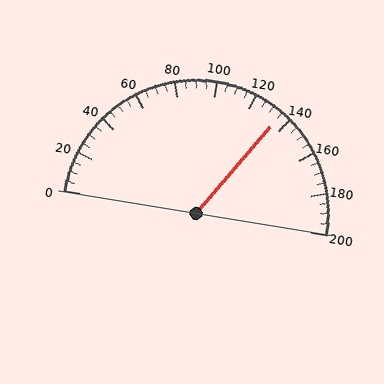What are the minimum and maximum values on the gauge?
The gauge ranges from 0 to 200.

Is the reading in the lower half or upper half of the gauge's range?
The reading is in the upper half of the range (0 to 200).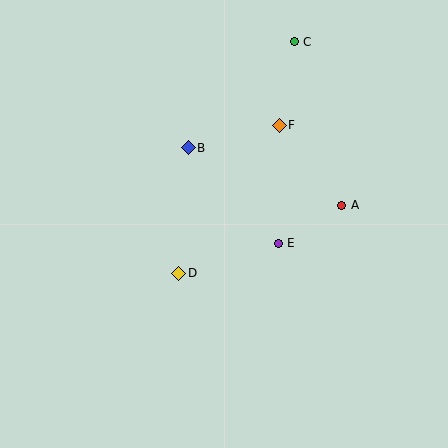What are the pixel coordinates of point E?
Point E is at (278, 243).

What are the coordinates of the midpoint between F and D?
The midpoint between F and D is at (229, 199).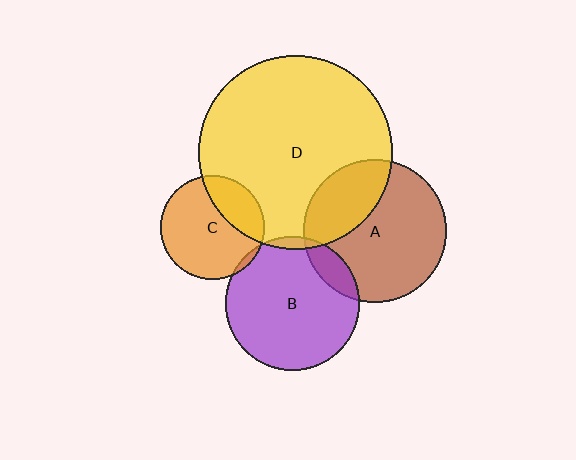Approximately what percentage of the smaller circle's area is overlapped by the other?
Approximately 5%.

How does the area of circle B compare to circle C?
Approximately 1.7 times.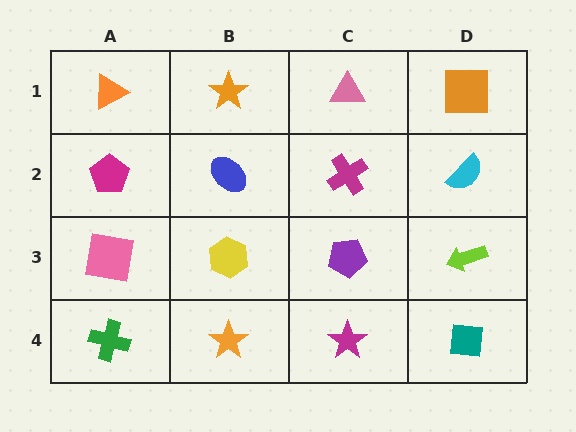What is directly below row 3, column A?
A green cross.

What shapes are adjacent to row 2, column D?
An orange square (row 1, column D), a lime arrow (row 3, column D), a magenta cross (row 2, column C).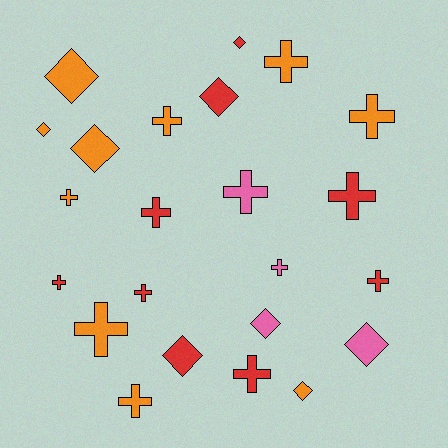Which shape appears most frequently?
Cross, with 14 objects.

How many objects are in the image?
There are 23 objects.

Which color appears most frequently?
Orange, with 10 objects.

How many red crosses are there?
There are 6 red crosses.